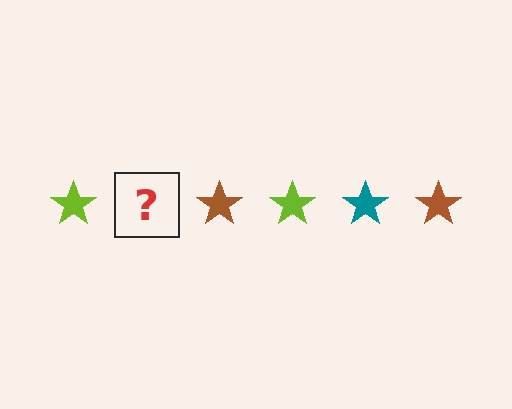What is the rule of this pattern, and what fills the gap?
The rule is that the pattern cycles through lime, teal, brown stars. The gap should be filled with a teal star.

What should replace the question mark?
The question mark should be replaced with a teal star.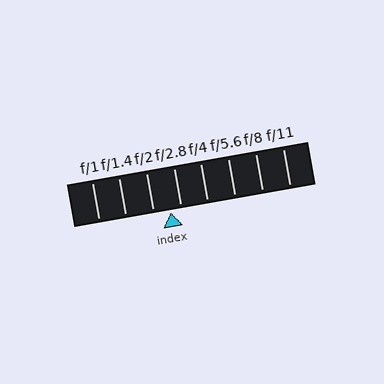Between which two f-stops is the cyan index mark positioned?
The index mark is between f/2 and f/2.8.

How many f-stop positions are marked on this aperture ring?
There are 8 f-stop positions marked.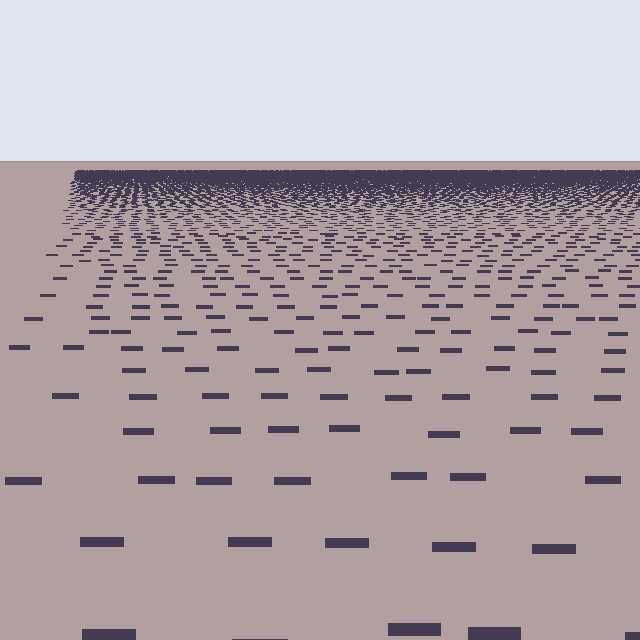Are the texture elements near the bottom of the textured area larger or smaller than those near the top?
Larger. Near the bottom, elements are closer to the viewer and appear at a bigger on-screen size.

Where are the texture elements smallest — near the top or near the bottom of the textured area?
Near the top.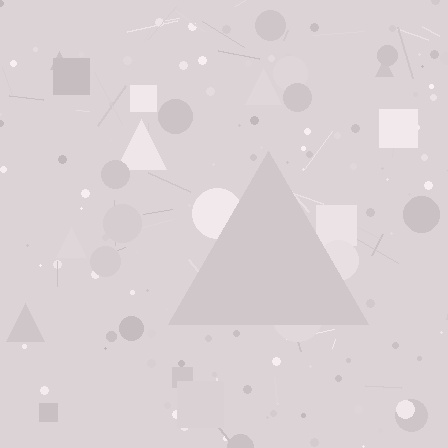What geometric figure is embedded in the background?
A triangle is embedded in the background.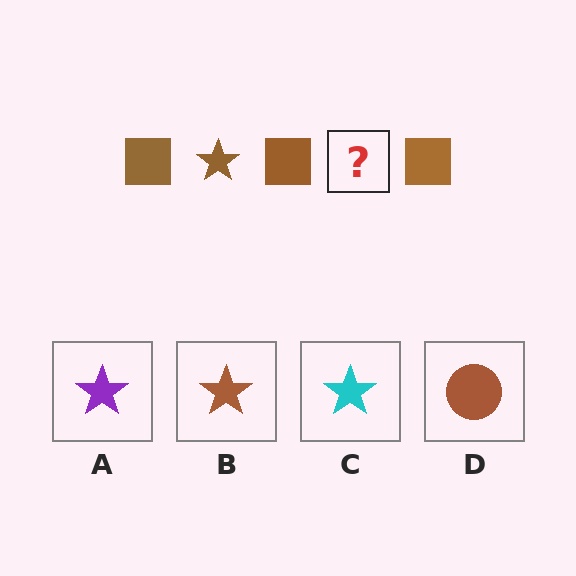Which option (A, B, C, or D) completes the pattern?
B.